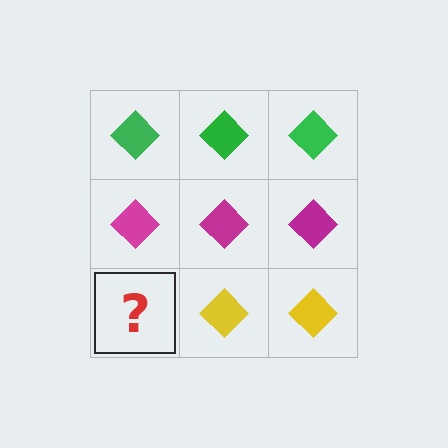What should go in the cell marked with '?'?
The missing cell should contain a yellow diamond.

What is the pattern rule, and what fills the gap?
The rule is that each row has a consistent color. The gap should be filled with a yellow diamond.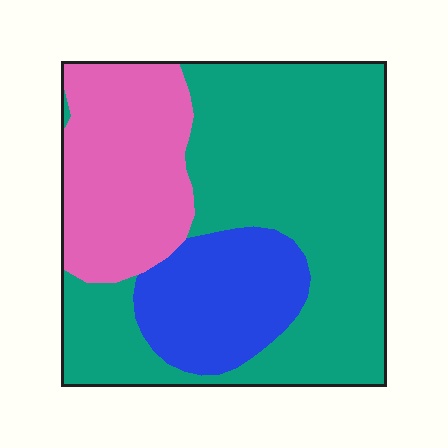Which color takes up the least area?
Blue, at roughly 20%.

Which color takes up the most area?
Teal, at roughly 55%.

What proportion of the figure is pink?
Pink covers 25% of the figure.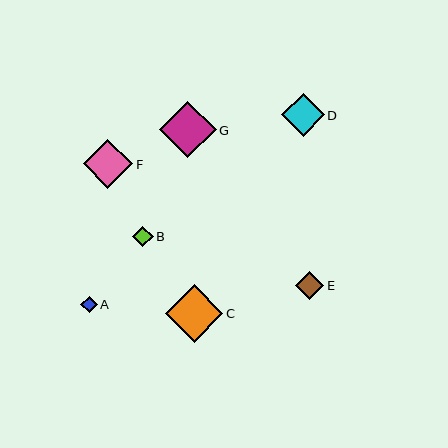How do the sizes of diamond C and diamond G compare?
Diamond C and diamond G are approximately the same size.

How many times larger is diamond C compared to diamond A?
Diamond C is approximately 3.5 times the size of diamond A.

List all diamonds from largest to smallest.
From largest to smallest: C, G, F, D, E, B, A.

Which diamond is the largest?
Diamond C is the largest with a size of approximately 57 pixels.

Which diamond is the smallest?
Diamond A is the smallest with a size of approximately 16 pixels.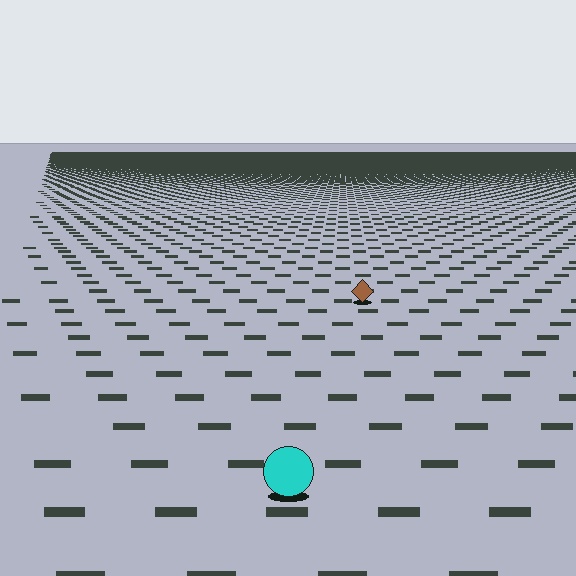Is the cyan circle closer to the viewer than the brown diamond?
Yes. The cyan circle is closer — you can tell from the texture gradient: the ground texture is coarser near it.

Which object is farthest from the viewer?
The brown diamond is farthest from the viewer. It appears smaller and the ground texture around it is denser.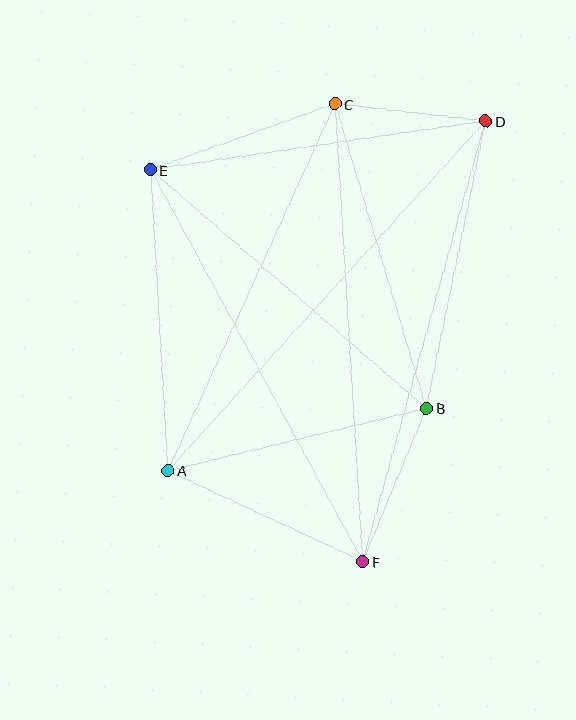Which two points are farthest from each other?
Points A and D are farthest from each other.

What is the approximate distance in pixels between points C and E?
The distance between C and E is approximately 196 pixels.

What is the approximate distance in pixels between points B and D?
The distance between B and D is approximately 293 pixels.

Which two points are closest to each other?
Points C and D are closest to each other.